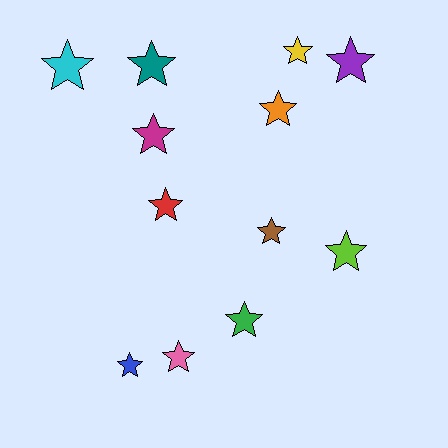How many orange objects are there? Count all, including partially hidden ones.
There is 1 orange object.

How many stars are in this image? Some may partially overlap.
There are 12 stars.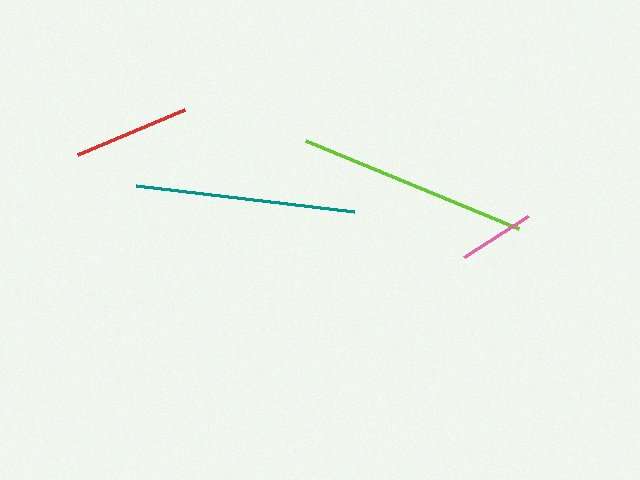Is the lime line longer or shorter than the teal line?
The lime line is longer than the teal line.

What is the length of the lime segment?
The lime segment is approximately 231 pixels long.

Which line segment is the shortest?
The pink line is the shortest at approximately 75 pixels.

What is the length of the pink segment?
The pink segment is approximately 75 pixels long.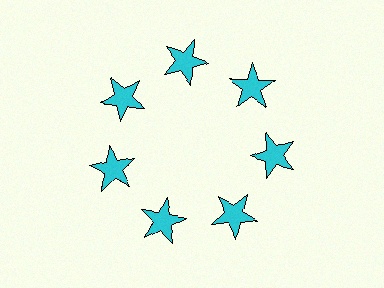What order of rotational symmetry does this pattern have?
This pattern has 7-fold rotational symmetry.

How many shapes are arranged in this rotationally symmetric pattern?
There are 7 shapes, arranged in 7 groups of 1.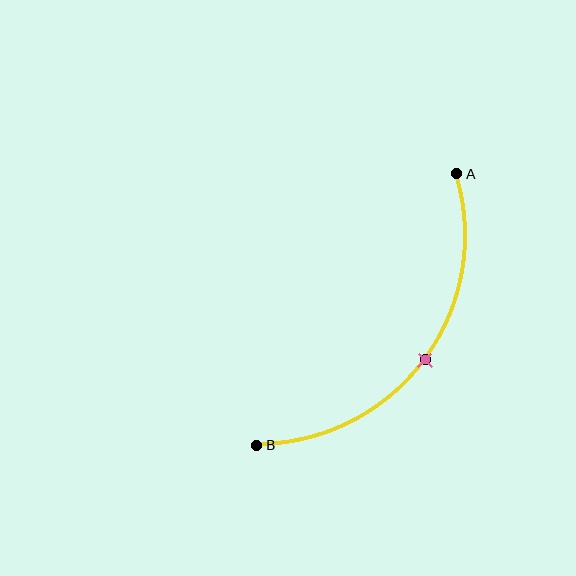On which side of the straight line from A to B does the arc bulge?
The arc bulges below and to the right of the straight line connecting A and B.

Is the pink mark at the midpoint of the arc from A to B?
Yes. The pink mark lies on the arc at equal arc-length from both A and B — it is the arc midpoint.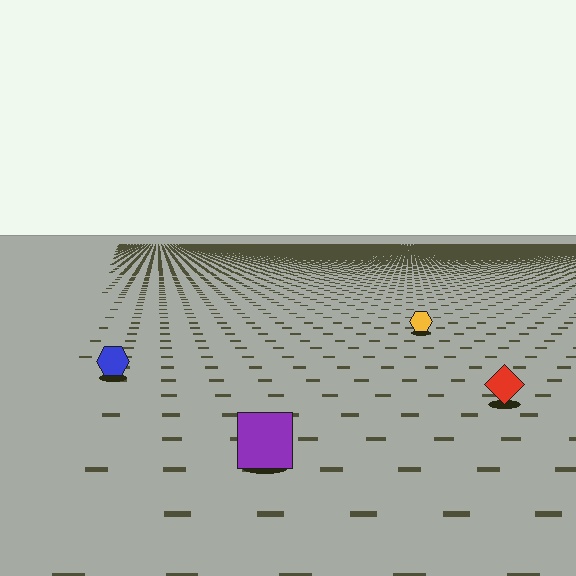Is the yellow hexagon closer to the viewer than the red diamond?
No. The red diamond is closer — you can tell from the texture gradient: the ground texture is coarser near it.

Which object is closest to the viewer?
The purple square is closest. The texture marks near it are larger and more spread out.